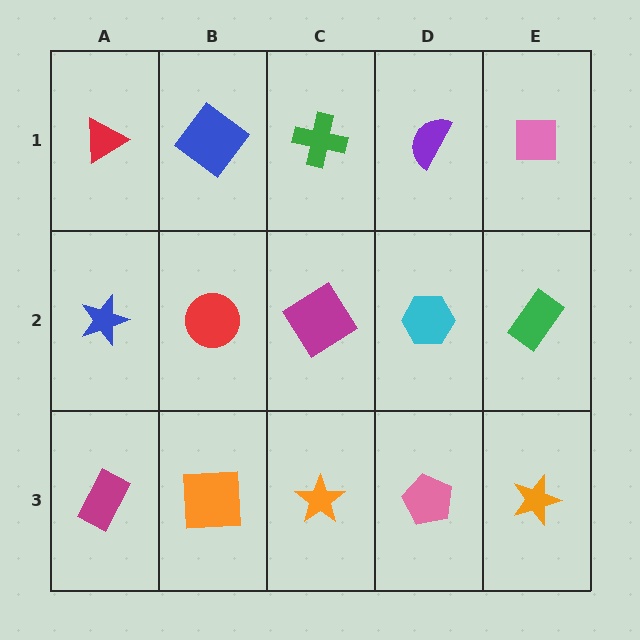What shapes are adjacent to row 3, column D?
A cyan hexagon (row 2, column D), an orange star (row 3, column C), an orange star (row 3, column E).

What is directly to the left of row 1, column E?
A purple semicircle.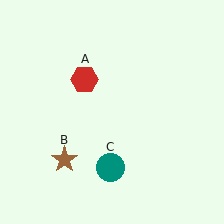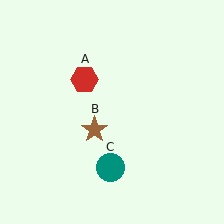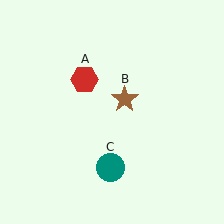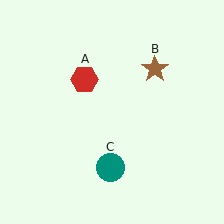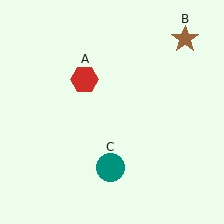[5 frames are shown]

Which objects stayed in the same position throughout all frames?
Red hexagon (object A) and teal circle (object C) remained stationary.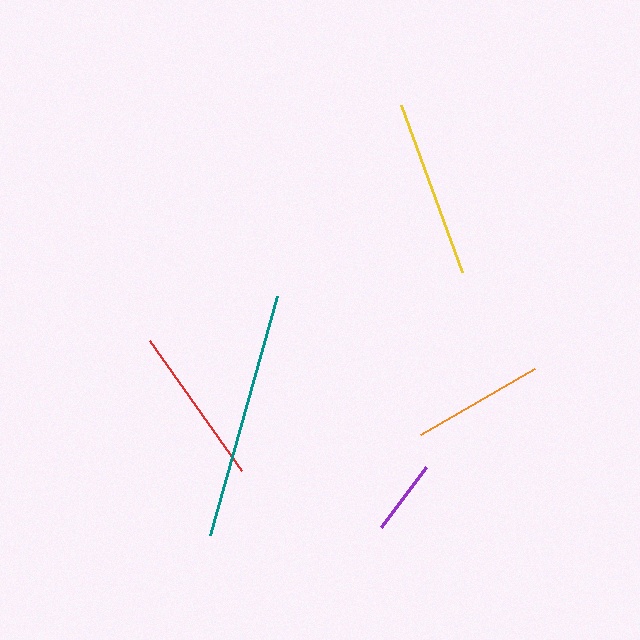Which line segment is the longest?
The teal line is the longest at approximately 248 pixels.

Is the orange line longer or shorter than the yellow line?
The yellow line is longer than the orange line.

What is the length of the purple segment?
The purple segment is approximately 75 pixels long.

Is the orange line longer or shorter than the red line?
The red line is longer than the orange line.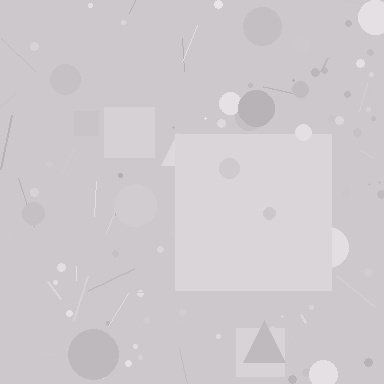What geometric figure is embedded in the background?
A square is embedded in the background.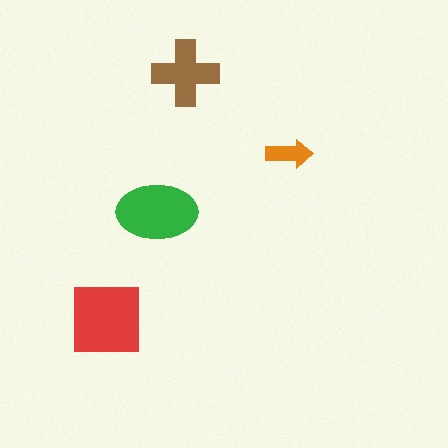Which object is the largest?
The red square.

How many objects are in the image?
There are 4 objects in the image.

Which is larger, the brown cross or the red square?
The red square.